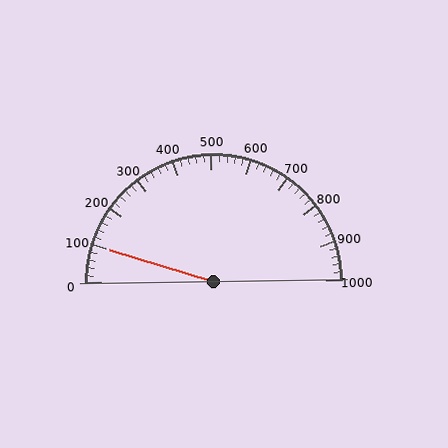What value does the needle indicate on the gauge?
The needle indicates approximately 100.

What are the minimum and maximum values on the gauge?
The gauge ranges from 0 to 1000.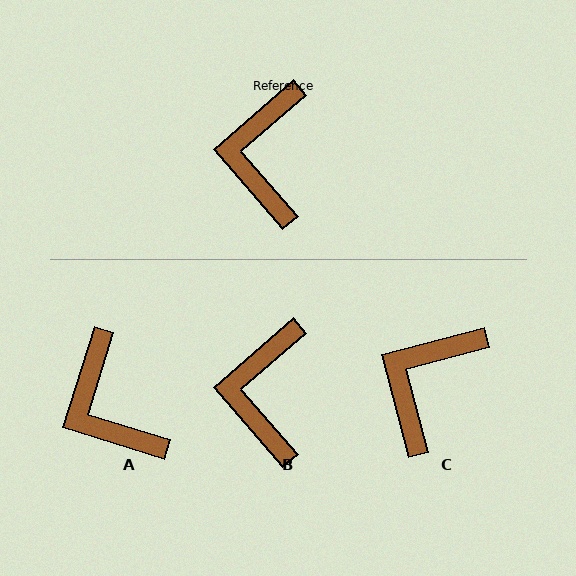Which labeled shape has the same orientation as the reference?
B.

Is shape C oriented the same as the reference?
No, it is off by about 27 degrees.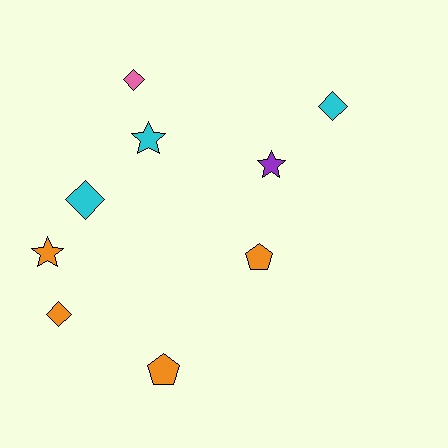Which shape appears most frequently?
Diamond, with 4 objects.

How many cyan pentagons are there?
There are no cyan pentagons.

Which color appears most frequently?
Orange, with 4 objects.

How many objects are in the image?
There are 9 objects.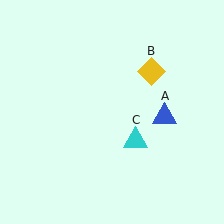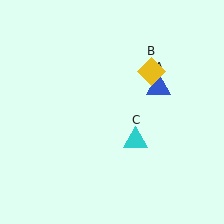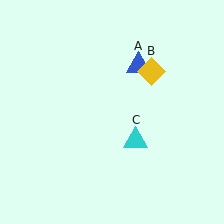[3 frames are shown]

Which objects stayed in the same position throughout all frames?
Yellow diamond (object B) and cyan triangle (object C) remained stationary.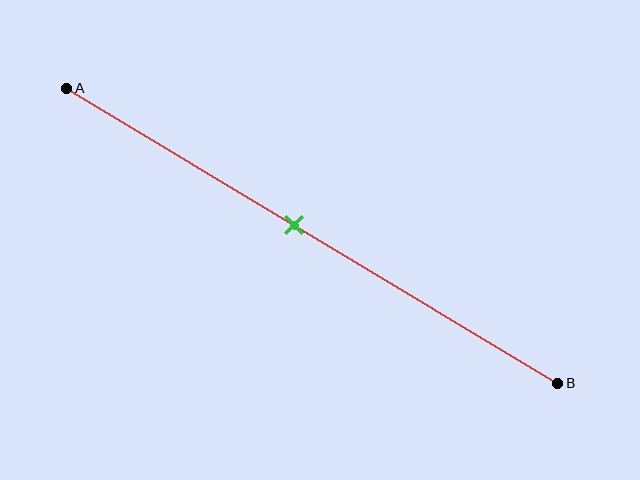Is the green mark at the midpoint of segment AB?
No, the mark is at about 45% from A, not at the 50% midpoint.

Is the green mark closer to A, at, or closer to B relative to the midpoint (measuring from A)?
The green mark is closer to point A than the midpoint of segment AB.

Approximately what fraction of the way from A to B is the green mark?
The green mark is approximately 45% of the way from A to B.